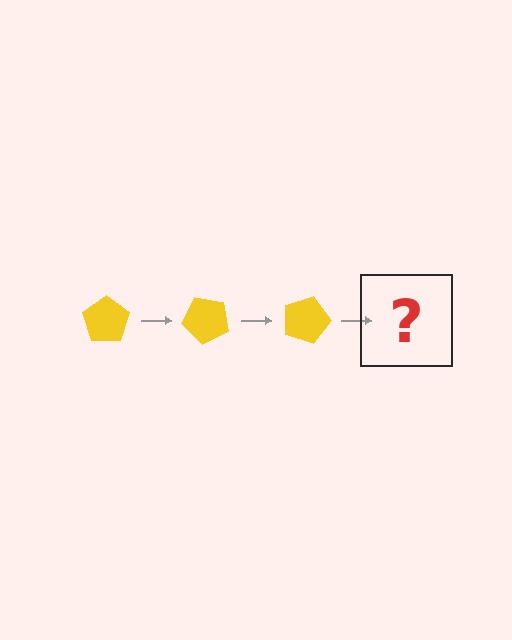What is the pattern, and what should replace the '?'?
The pattern is that the pentagon rotates 45 degrees each step. The '?' should be a yellow pentagon rotated 135 degrees.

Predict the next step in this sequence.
The next step is a yellow pentagon rotated 135 degrees.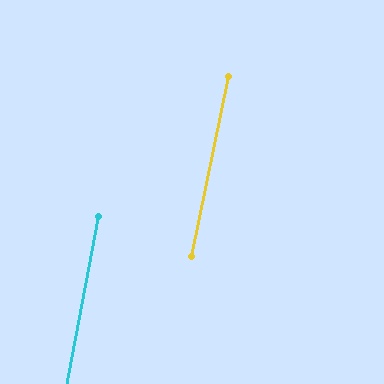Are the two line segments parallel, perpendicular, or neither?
Parallel — their directions differ by only 1.0°.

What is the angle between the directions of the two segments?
Approximately 1 degree.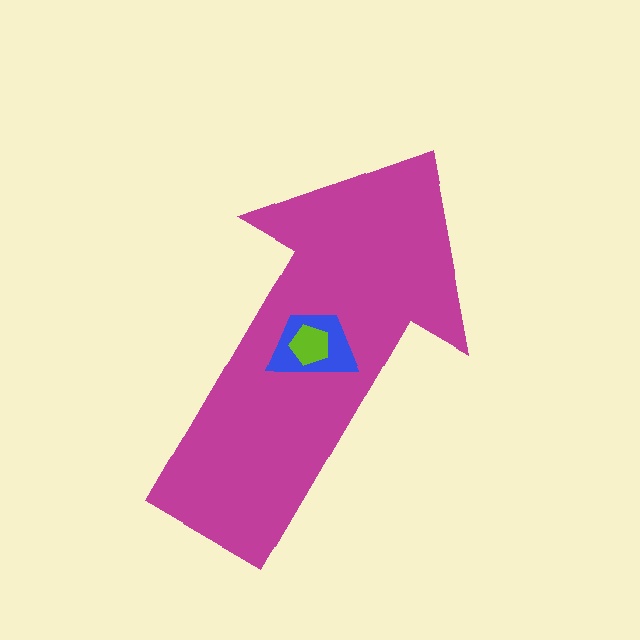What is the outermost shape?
The magenta arrow.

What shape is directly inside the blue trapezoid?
The lime pentagon.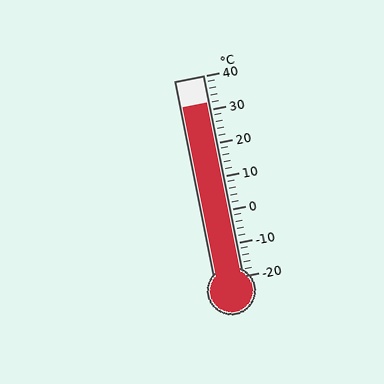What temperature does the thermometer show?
The thermometer shows approximately 32°C.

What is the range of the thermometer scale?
The thermometer scale ranges from -20°C to 40°C.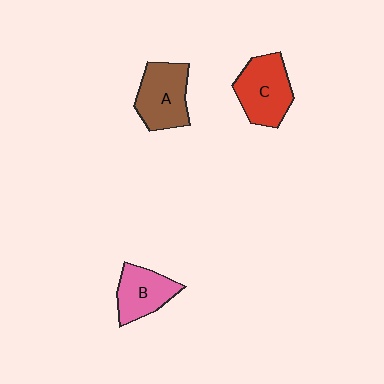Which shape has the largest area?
Shape C (red).